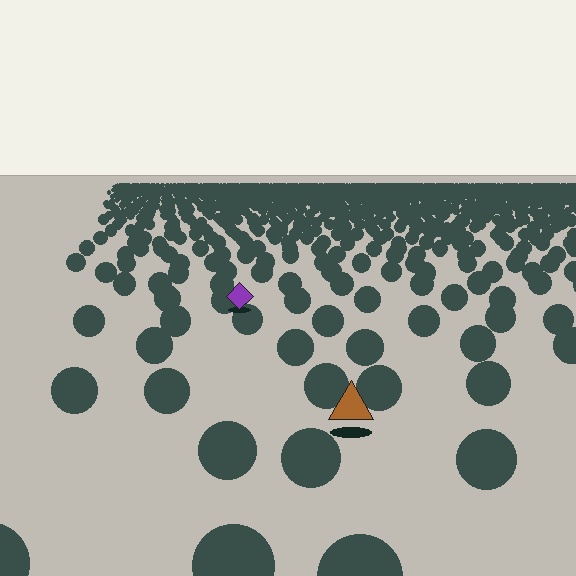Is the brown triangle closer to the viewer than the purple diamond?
Yes. The brown triangle is closer — you can tell from the texture gradient: the ground texture is coarser near it.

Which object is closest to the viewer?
The brown triangle is closest. The texture marks near it are larger and more spread out.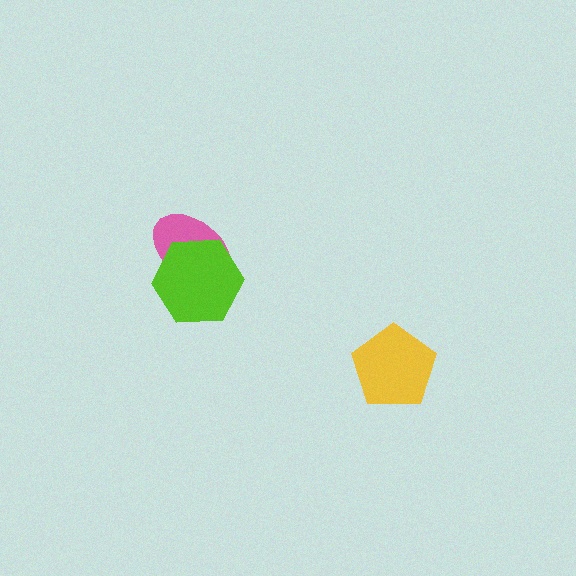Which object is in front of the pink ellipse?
The lime hexagon is in front of the pink ellipse.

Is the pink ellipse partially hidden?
Yes, it is partially covered by another shape.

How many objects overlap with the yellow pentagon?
0 objects overlap with the yellow pentagon.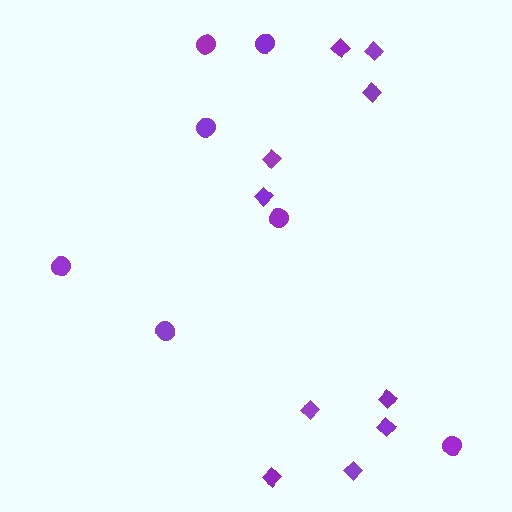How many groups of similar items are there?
There are 2 groups: one group of circles (7) and one group of diamonds (10).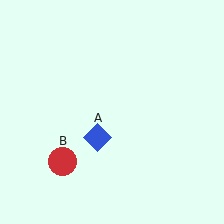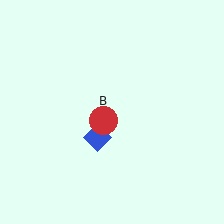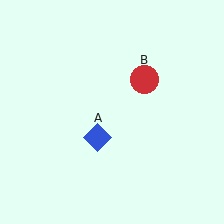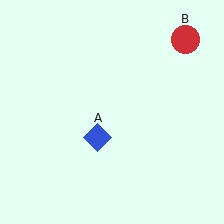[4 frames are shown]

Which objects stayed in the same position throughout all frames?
Blue diamond (object A) remained stationary.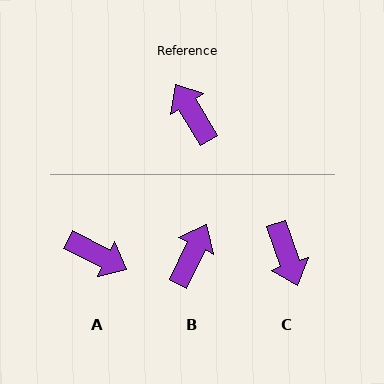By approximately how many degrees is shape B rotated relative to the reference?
Approximately 57 degrees clockwise.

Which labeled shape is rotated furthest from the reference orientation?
C, about 168 degrees away.